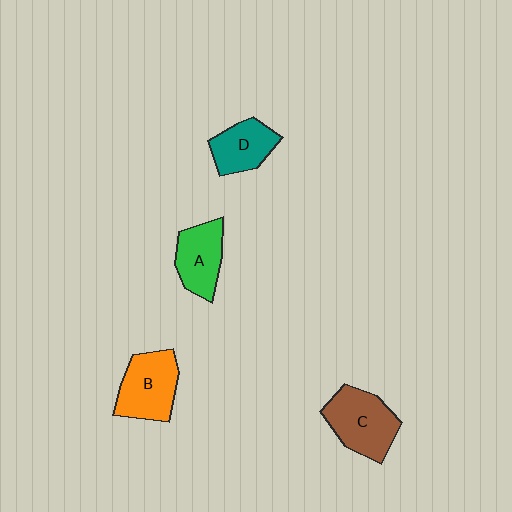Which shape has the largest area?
Shape C (brown).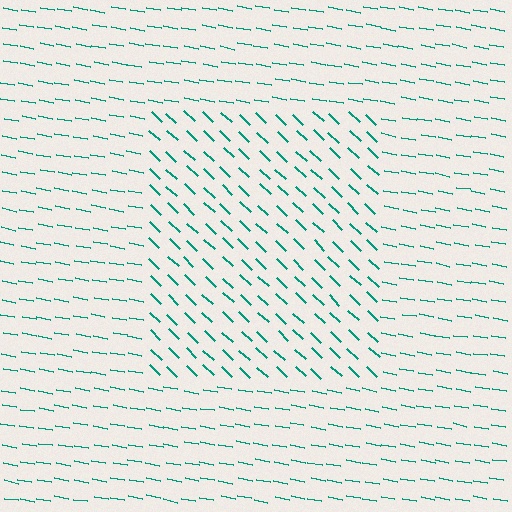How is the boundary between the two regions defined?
The boundary is defined purely by a change in line orientation (approximately 33 degrees difference). All lines are the same color and thickness.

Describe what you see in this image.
The image is filled with small teal line segments. A rectangle region in the image has lines oriented differently from the surrounding lines, creating a visible texture boundary.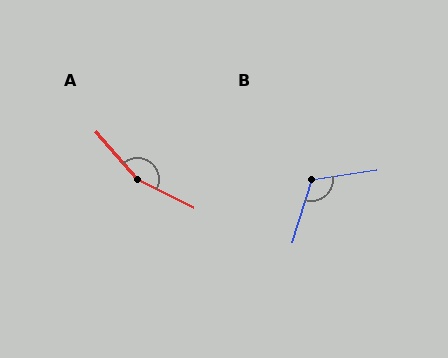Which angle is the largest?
A, at approximately 158 degrees.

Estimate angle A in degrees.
Approximately 158 degrees.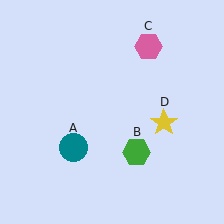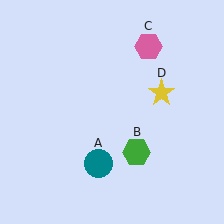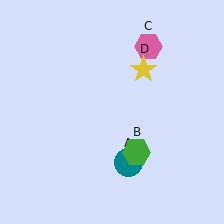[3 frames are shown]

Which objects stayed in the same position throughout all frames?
Green hexagon (object B) and pink hexagon (object C) remained stationary.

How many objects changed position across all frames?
2 objects changed position: teal circle (object A), yellow star (object D).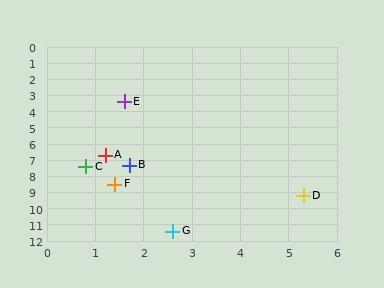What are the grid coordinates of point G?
Point G is at approximately (2.6, 11.4).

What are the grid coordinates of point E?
Point E is at approximately (1.6, 3.4).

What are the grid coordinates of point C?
Point C is at approximately (0.8, 7.4).